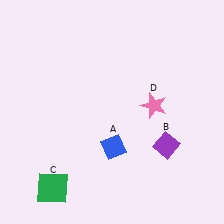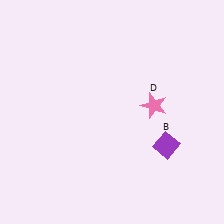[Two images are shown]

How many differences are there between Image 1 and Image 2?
There are 2 differences between the two images.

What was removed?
The green square (C), the blue diamond (A) were removed in Image 2.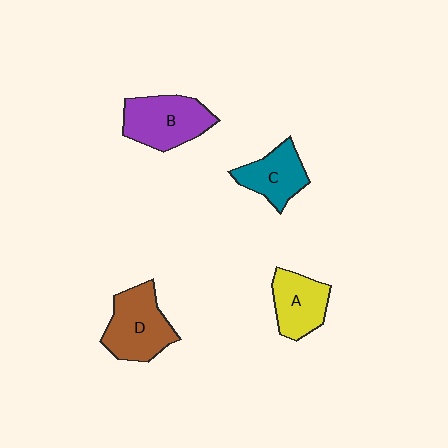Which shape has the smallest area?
Shape C (teal).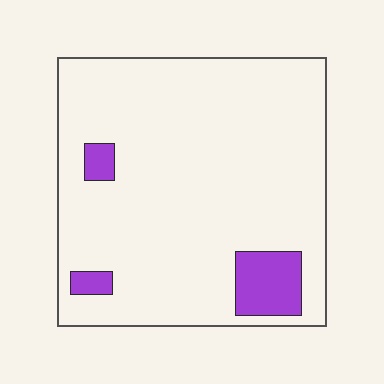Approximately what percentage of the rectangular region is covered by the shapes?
Approximately 10%.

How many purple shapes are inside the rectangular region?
3.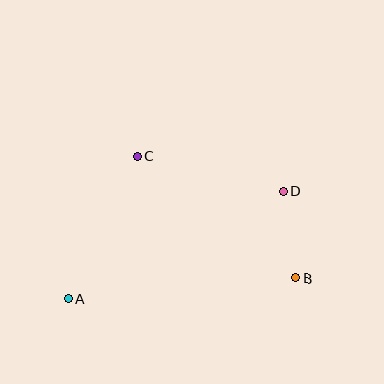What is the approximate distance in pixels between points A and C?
The distance between A and C is approximately 159 pixels.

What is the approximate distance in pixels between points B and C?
The distance between B and C is approximately 201 pixels.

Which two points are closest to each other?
Points B and D are closest to each other.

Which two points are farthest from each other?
Points A and D are farthest from each other.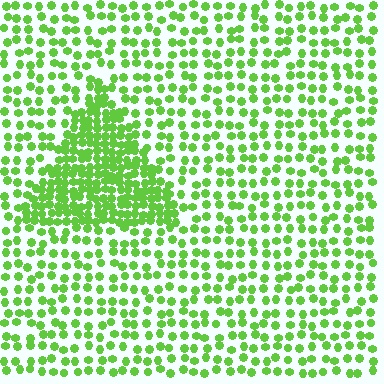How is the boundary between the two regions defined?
The boundary is defined by a change in element density (approximately 2.3x ratio). All elements are the same color, size, and shape.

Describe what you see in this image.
The image contains small lime elements arranged at two different densities. A triangle-shaped region is visible where the elements are more densely packed than the surrounding area.